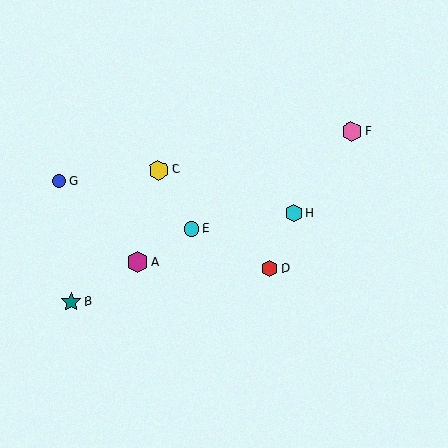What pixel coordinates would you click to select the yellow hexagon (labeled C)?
Click at (159, 170) to select the yellow hexagon C.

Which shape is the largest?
The magenta hexagon (labeled A) is the largest.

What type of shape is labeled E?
Shape E is a cyan circle.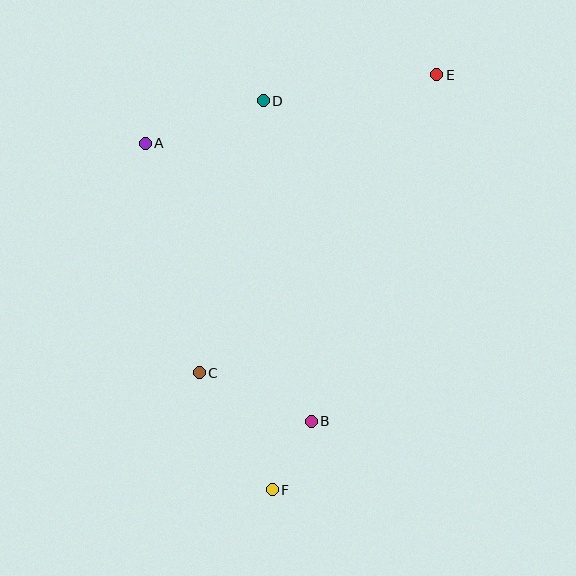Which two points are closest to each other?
Points B and F are closest to each other.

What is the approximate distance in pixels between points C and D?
The distance between C and D is approximately 279 pixels.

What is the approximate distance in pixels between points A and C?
The distance between A and C is approximately 235 pixels.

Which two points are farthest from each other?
Points E and F are farthest from each other.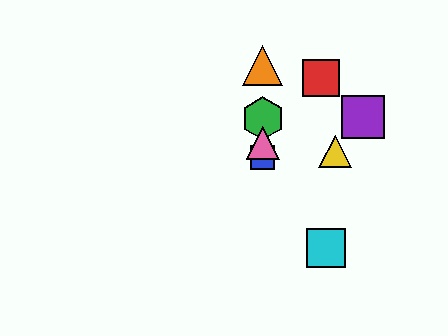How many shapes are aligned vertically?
4 shapes (the blue square, the green hexagon, the orange triangle, the pink triangle) are aligned vertically.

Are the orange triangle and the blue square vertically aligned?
Yes, both are at x≈263.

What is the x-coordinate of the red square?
The red square is at x≈321.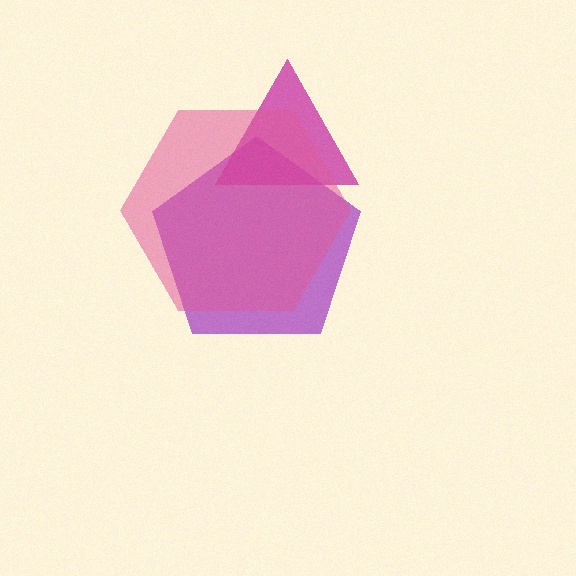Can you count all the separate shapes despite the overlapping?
Yes, there are 3 separate shapes.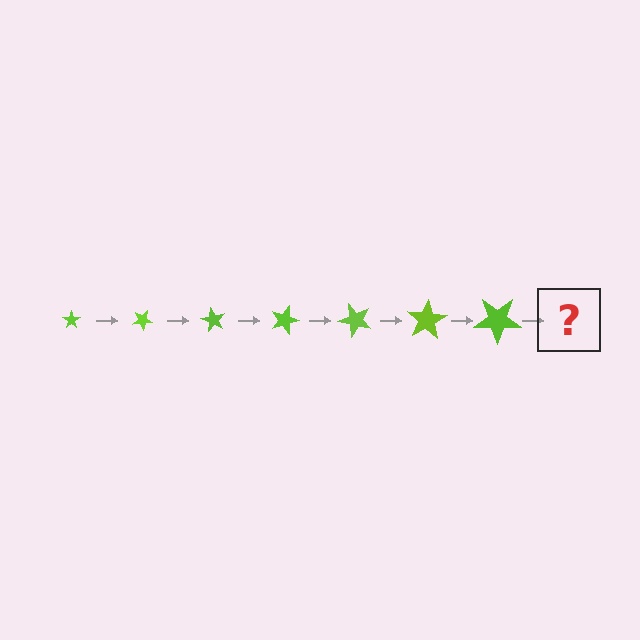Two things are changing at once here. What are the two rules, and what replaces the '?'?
The two rules are that the star grows larger each step and it rotates 30 degrees each step. The '?' should be a star, larger than the previous one and rotated 210 degrees from the start.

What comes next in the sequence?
The next element should be a star, larger than the previous one and rotated 210 degrees from the start.